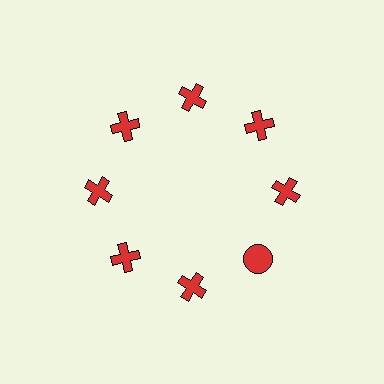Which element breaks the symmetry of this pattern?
The red circle at roughly the 4 o'clock position breaks the symmetry. All other shapes are red crosses.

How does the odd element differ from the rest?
It has a different shape: circle instead of cross.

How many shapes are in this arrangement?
There are 8 shapes arranged in a ring pattern.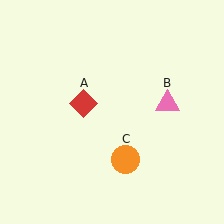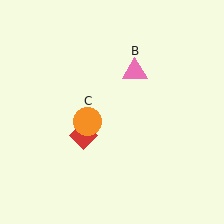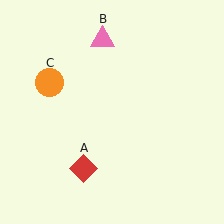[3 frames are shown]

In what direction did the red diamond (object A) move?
The red diamond (object A) moved down.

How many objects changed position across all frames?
3 objects changed position: red diamond (object A), pink triangle (object B), orange circle (object C).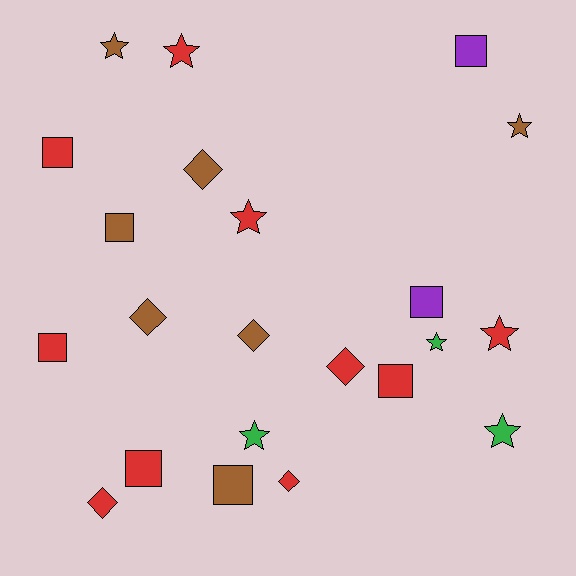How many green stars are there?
There are 3 green stars.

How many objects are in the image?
There are 22 objects.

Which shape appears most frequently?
Square, with 8 objects.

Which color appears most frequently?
Red, with 10 objects.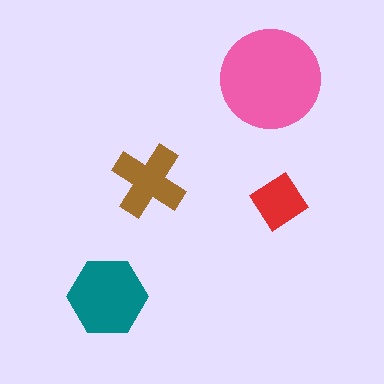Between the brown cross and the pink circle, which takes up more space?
The pink circle.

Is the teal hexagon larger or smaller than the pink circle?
Smaller.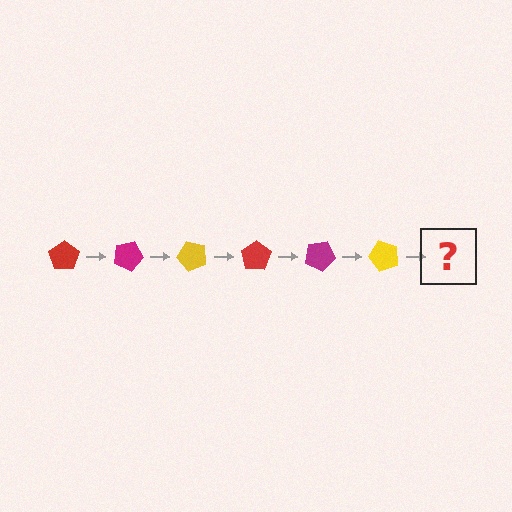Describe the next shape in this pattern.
It should be a red pentagon, rotated 150 degrees from the start.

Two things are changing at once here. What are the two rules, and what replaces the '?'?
The two rules are that it rotates 25 degrees each step and the color cycles through red, magenta, and yellow. The '?' should be a red pentagon, rotated 150 degrees from the start.